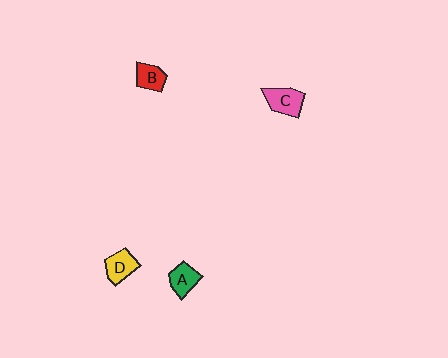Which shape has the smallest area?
Shape B (red).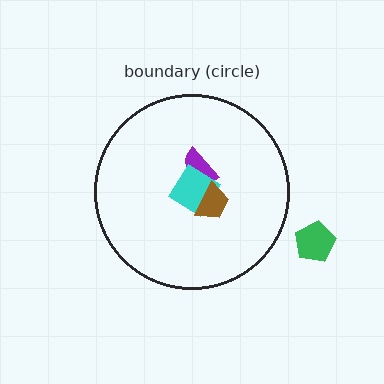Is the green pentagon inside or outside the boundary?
Outside.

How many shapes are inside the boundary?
4 inside, 1 outside.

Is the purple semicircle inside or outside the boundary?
Inside.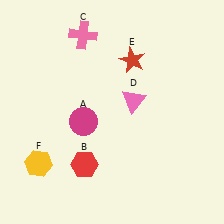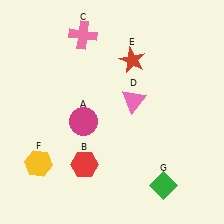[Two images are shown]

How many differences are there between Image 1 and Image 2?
There is 1 difference between the two images.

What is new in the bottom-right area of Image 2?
A green diamond (G) was added in the bottom-right area of Image 2.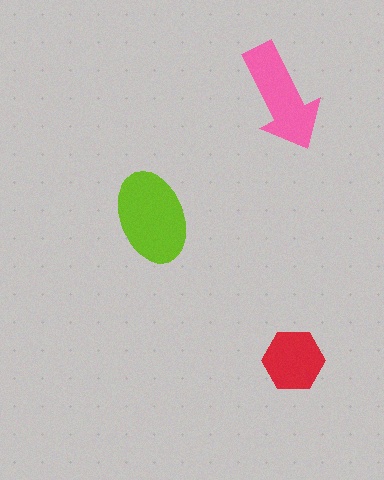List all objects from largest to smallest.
The lime ellipse, the pink arrow, the red hexagon.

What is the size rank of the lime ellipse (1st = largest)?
1st.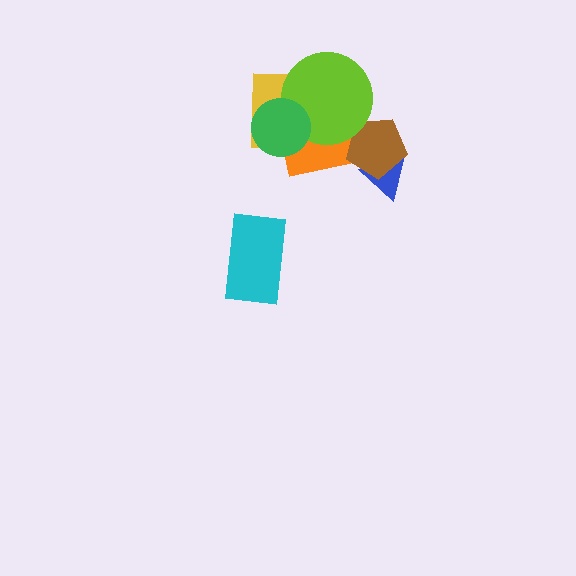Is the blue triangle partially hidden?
Yes, it is partially covered by another shape.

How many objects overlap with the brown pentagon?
3 objects overlap with the brown pentagon.